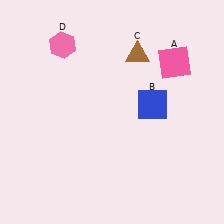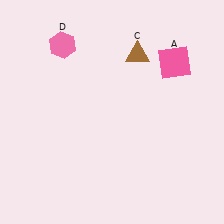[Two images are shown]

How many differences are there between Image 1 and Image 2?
There is 1 difference between the two images.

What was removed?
The blue square (B) was removed in Image 2.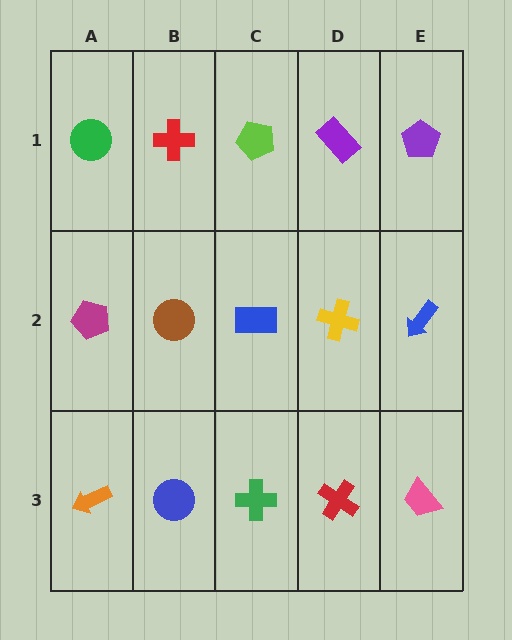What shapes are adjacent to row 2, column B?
A red cross (row 1, column B), a blue circle (row 3, column B), a magenta pentagon (row 2, column A), a blue rectangle (row 2, column C).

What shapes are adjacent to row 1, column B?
A brown circle (row 2, column B), a green circle (row 1, column A), a lime pentagon (row 1, column C).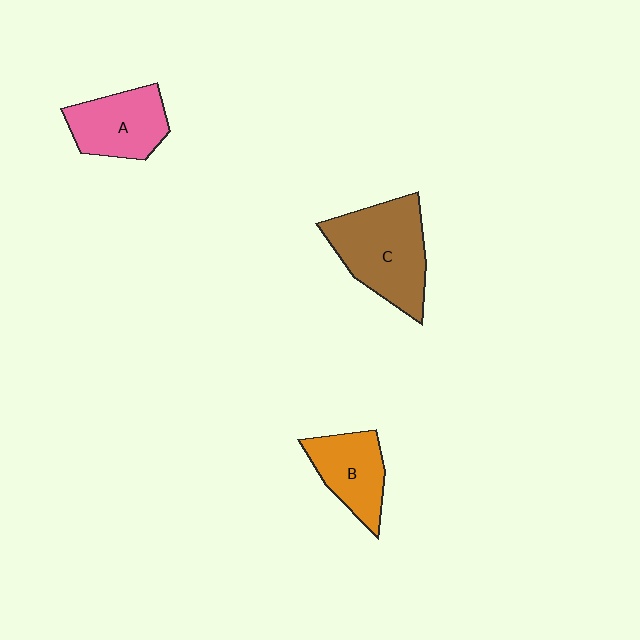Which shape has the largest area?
Shape C (brown).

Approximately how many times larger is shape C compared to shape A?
Approximately 1.4 times.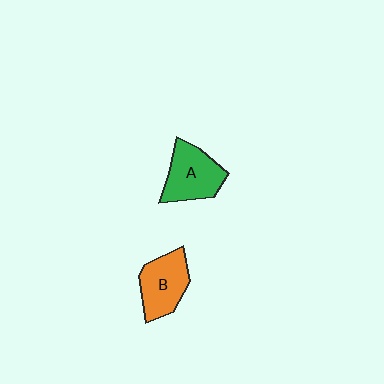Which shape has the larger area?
Shape A (green).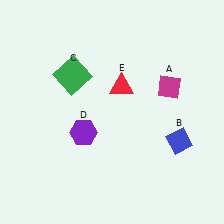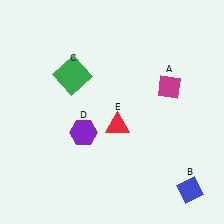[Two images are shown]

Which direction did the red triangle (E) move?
The red triangle (E) moved down.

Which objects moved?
The objects that moved are: the blue diamond (B), the red triangle (E).